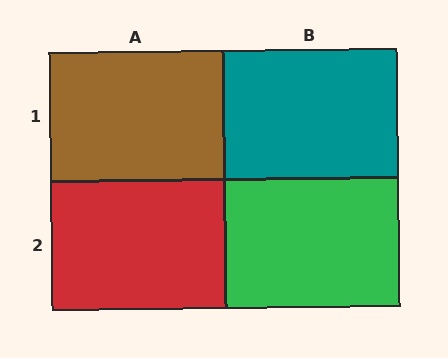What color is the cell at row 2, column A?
Red.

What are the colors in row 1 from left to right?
Brown, teal.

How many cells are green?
1 cell is green.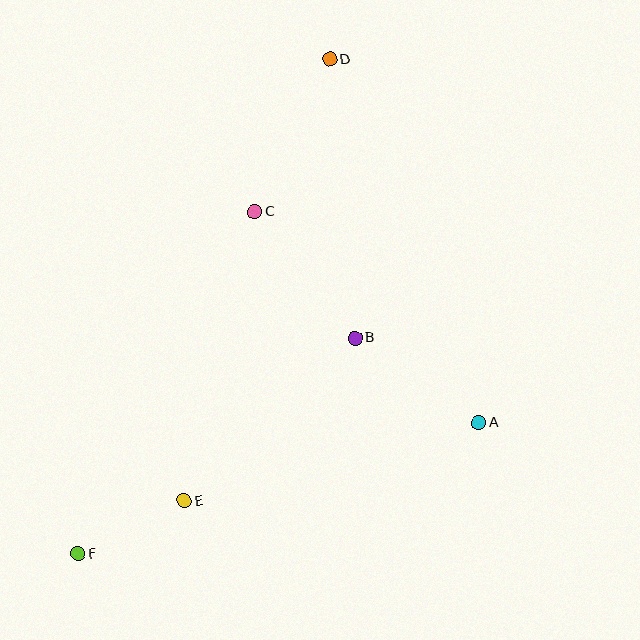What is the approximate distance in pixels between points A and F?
The distance between A and F is approximately 421 pixels.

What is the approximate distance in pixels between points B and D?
The distance between B and D is approximately 280 pixels.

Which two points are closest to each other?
Points E and F are closest to each other.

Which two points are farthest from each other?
Points D and F are farthest from each other.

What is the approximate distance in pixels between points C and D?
The distance between C and D is approximately 169 pixels.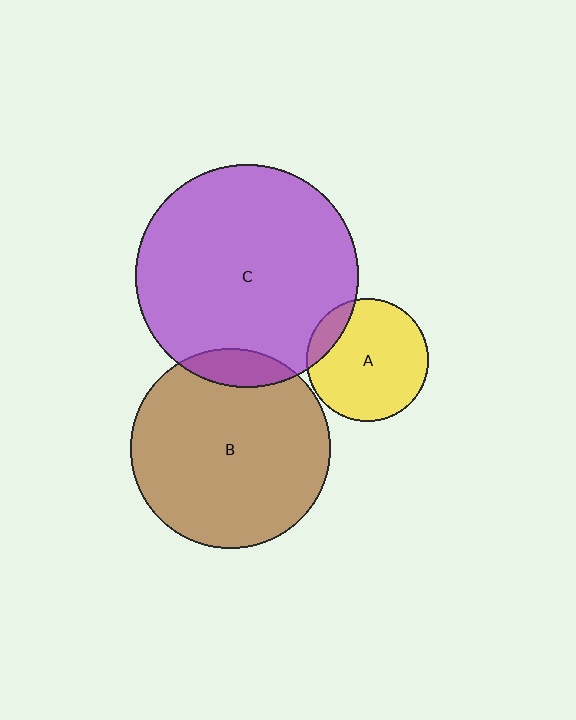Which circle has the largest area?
Circle C (purple).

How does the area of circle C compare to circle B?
Approximately 1.2 times.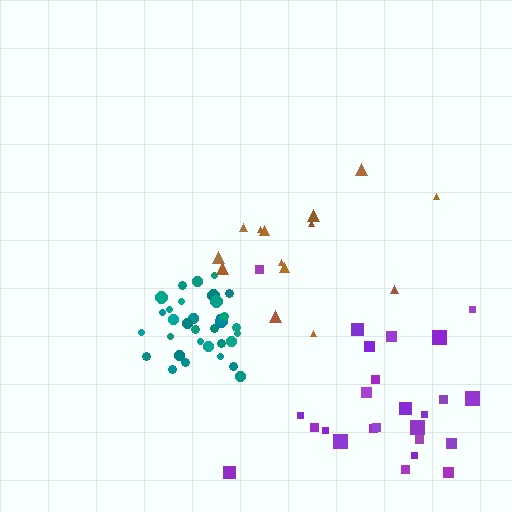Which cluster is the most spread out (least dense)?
Brown.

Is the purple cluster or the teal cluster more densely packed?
Teal.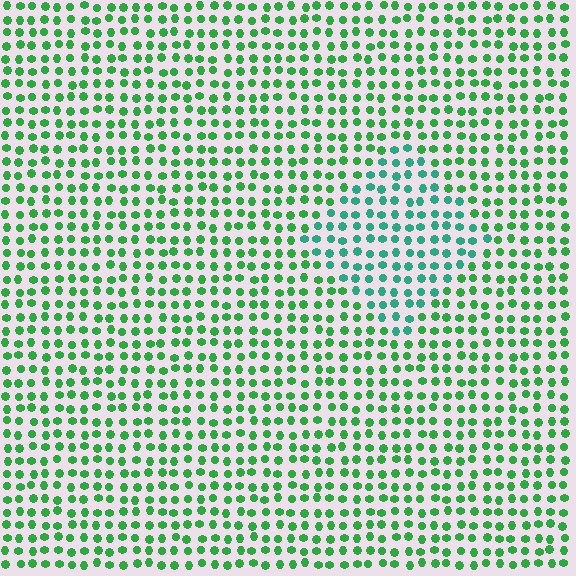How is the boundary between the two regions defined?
The boundary is defined purely by a slight shift in hue (about 34 degrees). Spacing, size, and orientation are identical on both sides.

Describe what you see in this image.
The image is filled with small green elements in a uniform arrangement. A diamond-shaped region is visible where the elements are tinted to a slightly different hue, forming a subtle color boundary.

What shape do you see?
I see a diamond.